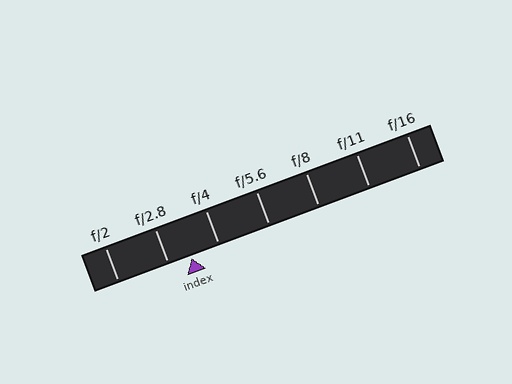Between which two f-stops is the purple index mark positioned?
The index mark is between f/2.8 and f/4.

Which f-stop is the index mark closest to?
The index mark is closest to f/2.8.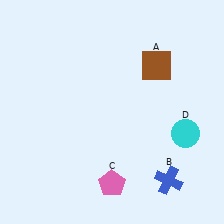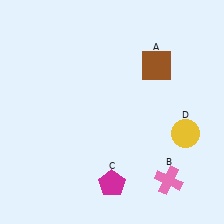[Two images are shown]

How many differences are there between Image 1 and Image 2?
There are 3 differences between the two images.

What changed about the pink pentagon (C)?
In Image 1, C is pink. In Image 2, it changed to magenta.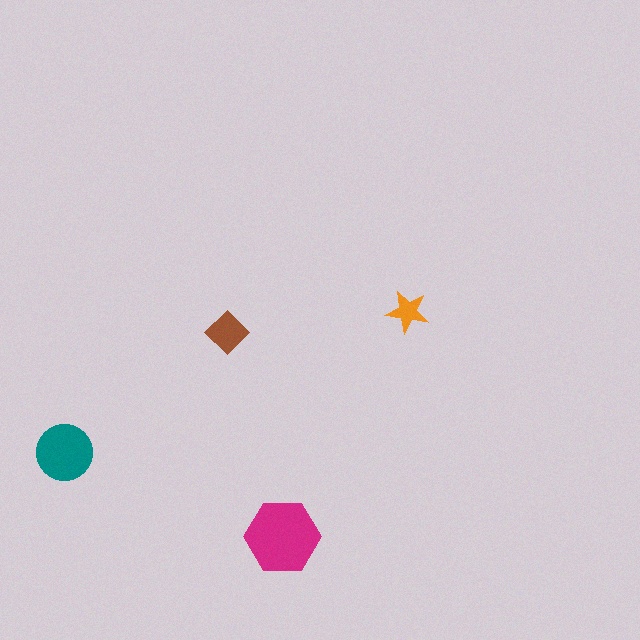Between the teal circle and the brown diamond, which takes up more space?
The teal circle.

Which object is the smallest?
The orange star.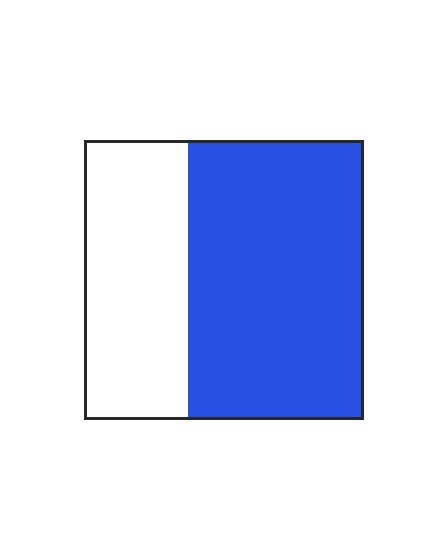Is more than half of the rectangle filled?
Yes.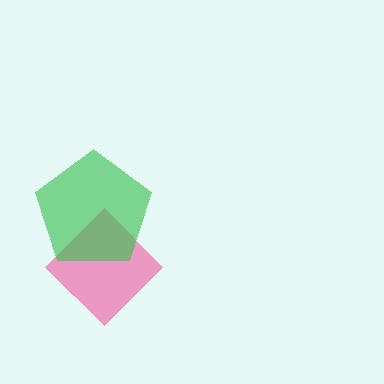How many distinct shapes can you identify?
There are 2 distinct shapes: a pink diamond, a green pentagon.